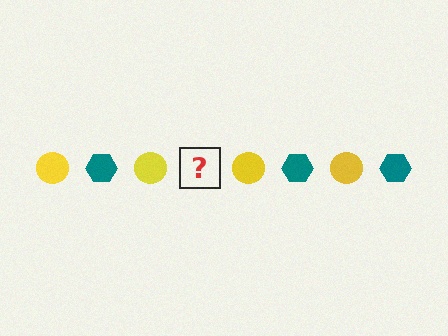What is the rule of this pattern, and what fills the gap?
The rule is that the pattern alternates between yellow circle and teal hexagon. The gap should be filled with a teal hexagon.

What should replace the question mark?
The question mark should be replaced with a teal hexagon.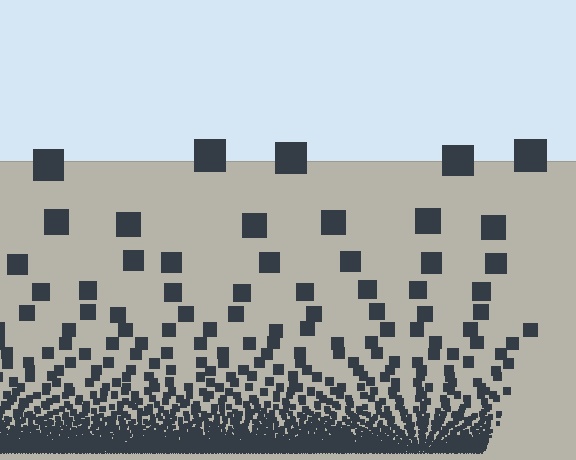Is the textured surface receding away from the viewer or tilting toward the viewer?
The surface appears to tilt toward the viewer. Texture elements get larger and sparser toward the top.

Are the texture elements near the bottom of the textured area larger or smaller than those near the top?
Smaller. The gradient is inverted — elements near the bottom are smaller and denser.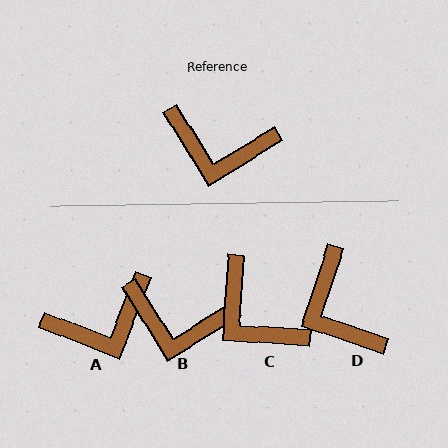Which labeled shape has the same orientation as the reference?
B.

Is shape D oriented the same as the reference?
No, it is off by about 50 degrees.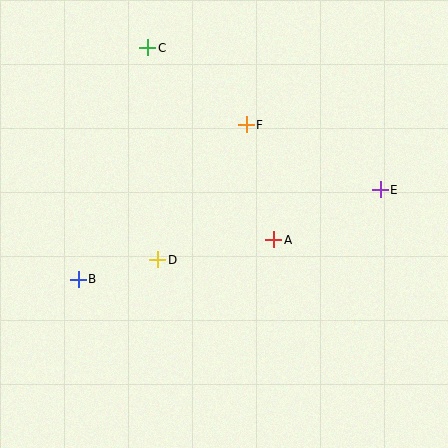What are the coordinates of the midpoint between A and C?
The midpoint between A and C is at (211, 144).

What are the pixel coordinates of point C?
Point C is at (148, 48).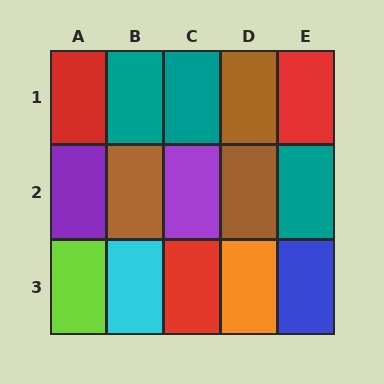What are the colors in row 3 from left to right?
Lime, cyan, red, orange, blue.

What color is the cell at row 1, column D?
Brown.